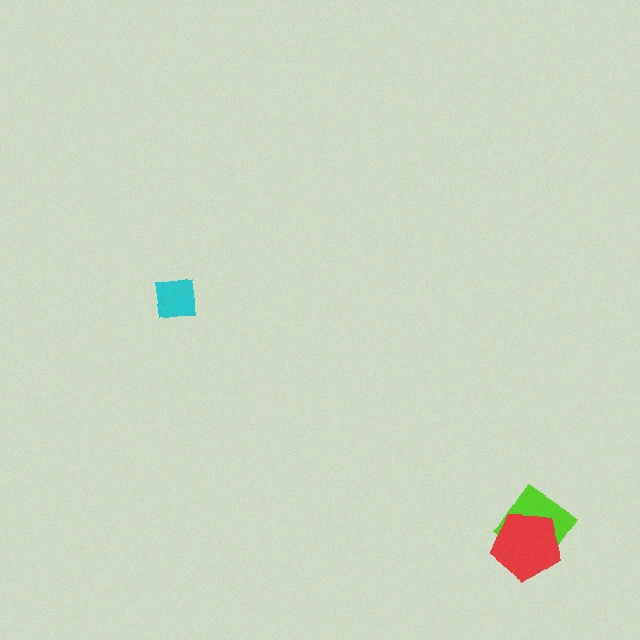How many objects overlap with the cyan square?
0 objects overlap with the cyan square.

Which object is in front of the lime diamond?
The red pentagon is in front of the lime diamond.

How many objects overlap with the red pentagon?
1 object overlaps with the red pentagon.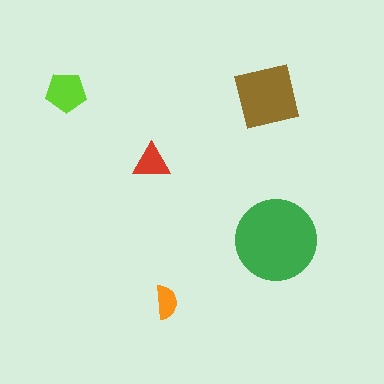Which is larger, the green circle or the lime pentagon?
The green circle.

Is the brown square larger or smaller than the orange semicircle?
Larger.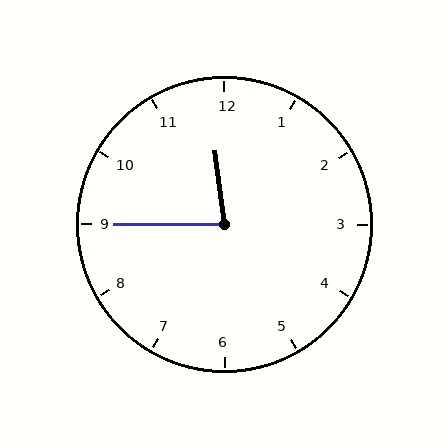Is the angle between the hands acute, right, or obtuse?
It is acute.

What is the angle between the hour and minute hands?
Approximately 82 degrees.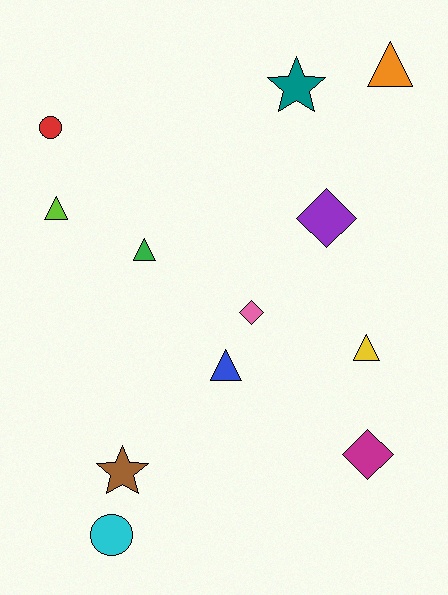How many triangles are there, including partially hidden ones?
There are 5 triangles.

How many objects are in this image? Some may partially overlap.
There are 12 objects.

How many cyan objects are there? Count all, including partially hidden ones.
There is 1 cyan object.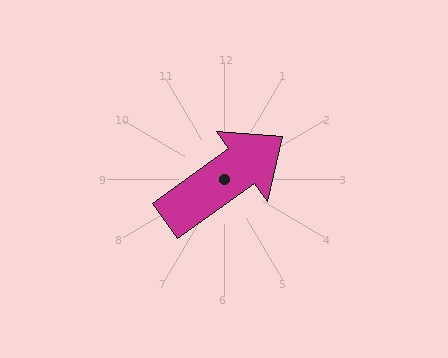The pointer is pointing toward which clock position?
Roughly 2 o'clock.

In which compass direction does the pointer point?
Northeast.